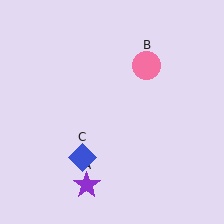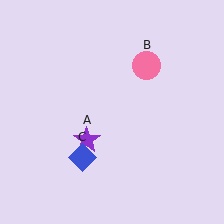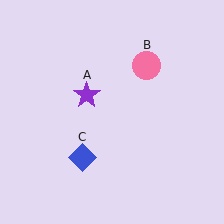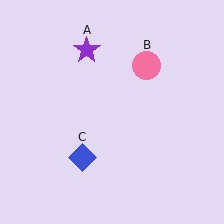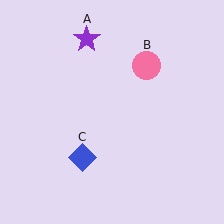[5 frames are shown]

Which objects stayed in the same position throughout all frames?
Pink circle (object B) and blue diamond (object C) remained stationary.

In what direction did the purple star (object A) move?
The purple star (object A) moved up.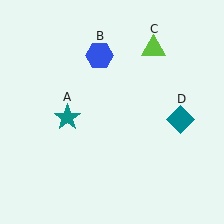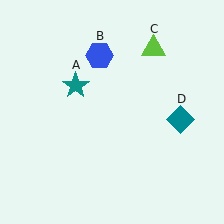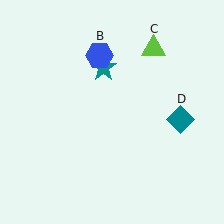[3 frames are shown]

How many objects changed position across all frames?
1 object changed position: teal star (object A).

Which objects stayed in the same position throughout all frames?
Blue hexagon (object B) and lime triangle (object C) and teal diamond (object D) remained stationary.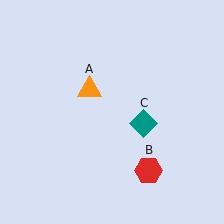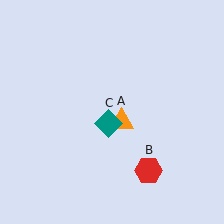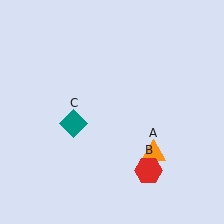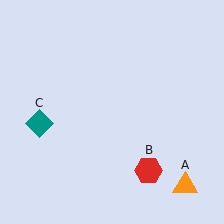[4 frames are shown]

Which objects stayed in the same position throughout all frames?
Red hexagon (object B) remained stationary.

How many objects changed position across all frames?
2 objects changed position: orange triangle (object A), teal diamond (object C).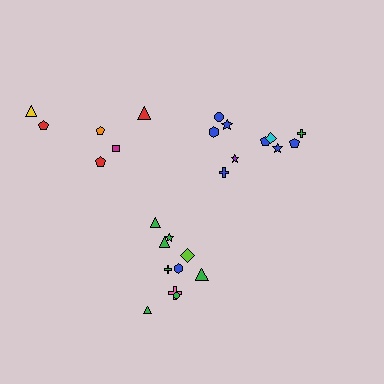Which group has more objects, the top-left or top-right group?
The top-right group.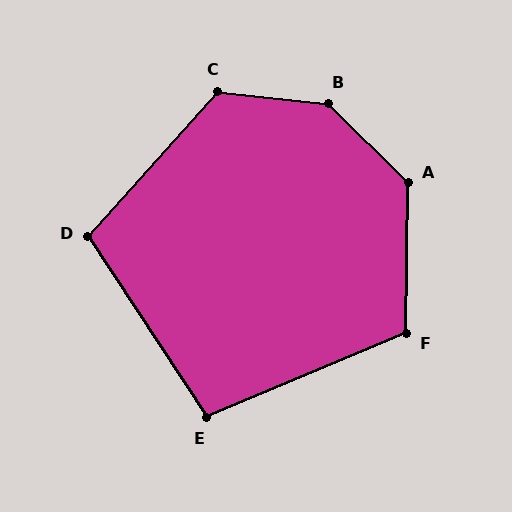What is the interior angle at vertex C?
Approximately 126 degrees (obtuse).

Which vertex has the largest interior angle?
B, at approximately 141 degrees.